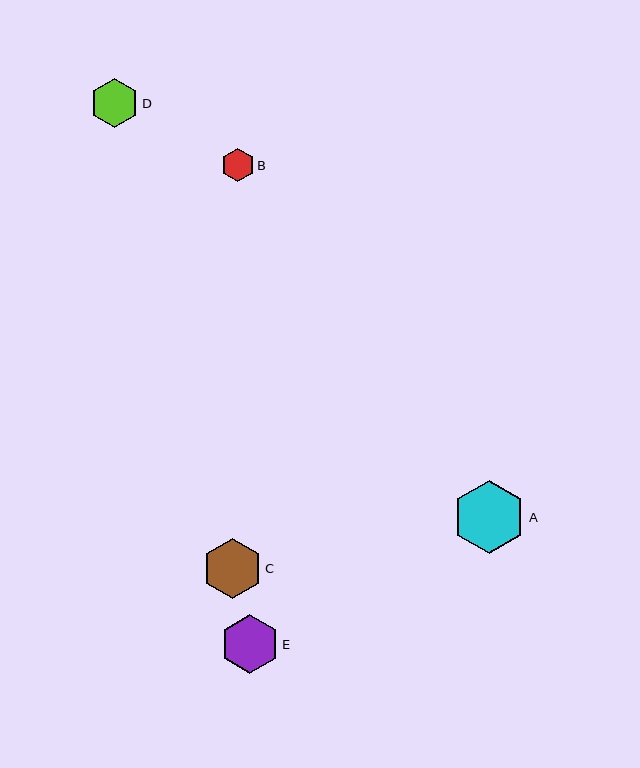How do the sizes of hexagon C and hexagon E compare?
Hexagon C and hexagon E are approximately the same size.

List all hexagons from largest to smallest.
From largest to smallest: A, C, E, D, B.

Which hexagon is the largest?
Hexagon A is the largest with a size of approximately 73 pixels.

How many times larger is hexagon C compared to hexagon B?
Hexagon C is approximately 1.8 times the size of hexagon B.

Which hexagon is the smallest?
Hexagon B is the smallest with a size of approximately 33 pixels.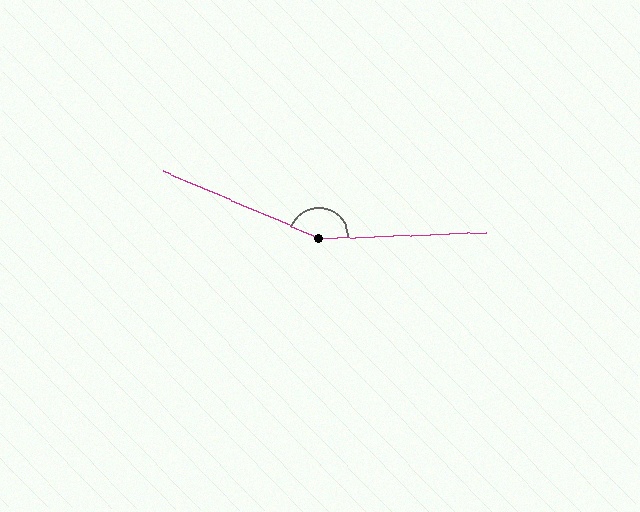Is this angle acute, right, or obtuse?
It is obtuse.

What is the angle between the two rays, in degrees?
Approximately 155 degrees.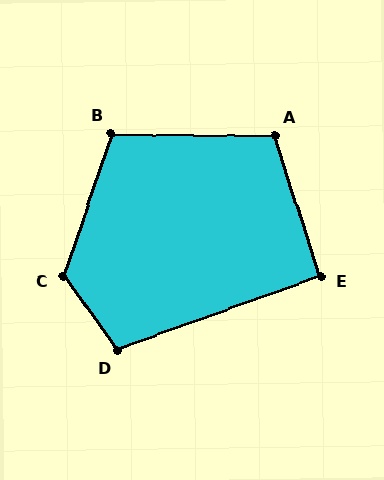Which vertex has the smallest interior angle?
E, at approximately 92 degrees.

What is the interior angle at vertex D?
Approximately 106 degrees (obtuse).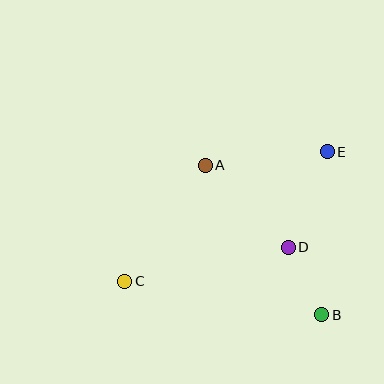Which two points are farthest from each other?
Points C and E are farthest from each other.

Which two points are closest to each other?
Points B and D are closest to each other.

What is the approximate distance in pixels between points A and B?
The distance between A and B is approximately 189 pixels.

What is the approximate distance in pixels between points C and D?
The distance between C and D is approximately 167 pixels.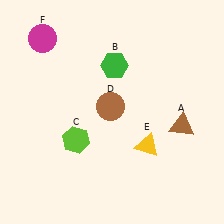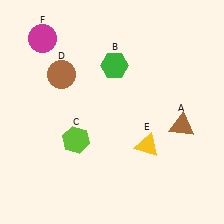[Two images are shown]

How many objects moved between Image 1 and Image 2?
1 object moved between the two images.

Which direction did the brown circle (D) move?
The brown circle (D) moved left.